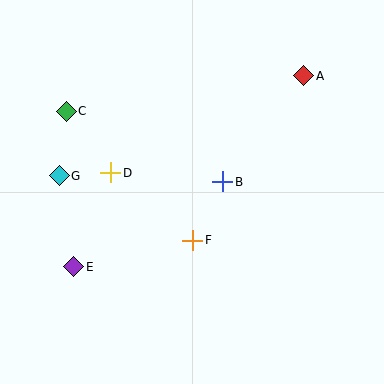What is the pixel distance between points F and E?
The distance between F and E is 122 pixels.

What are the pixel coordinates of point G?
Point G is at (59, 176).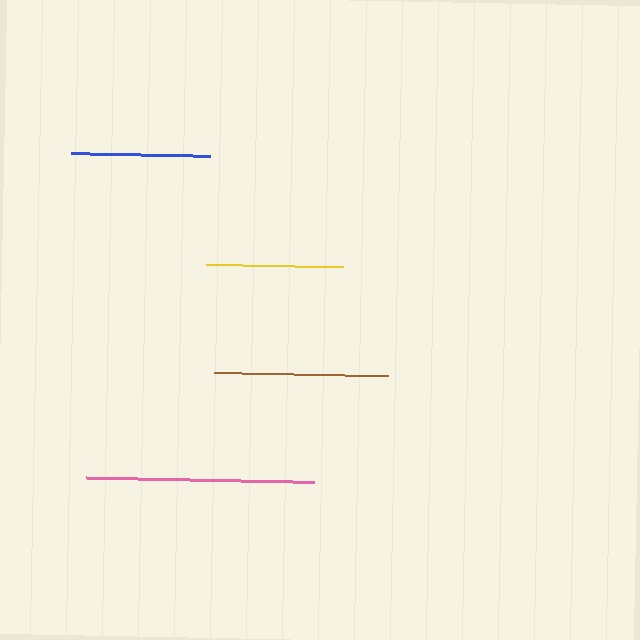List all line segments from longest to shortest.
From longest to shortest: pink, brown, blue, yellow.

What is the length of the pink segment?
The pink segment is approximately 228 pixels long.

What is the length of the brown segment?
The brown segment is approximately 174 pixels long.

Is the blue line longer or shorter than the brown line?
The brown line is longer than the blue line.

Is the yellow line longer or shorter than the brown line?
The brown line is longer than the yellow line.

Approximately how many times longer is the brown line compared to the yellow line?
The brown line is approximately 1.3 times the length of the yellow line.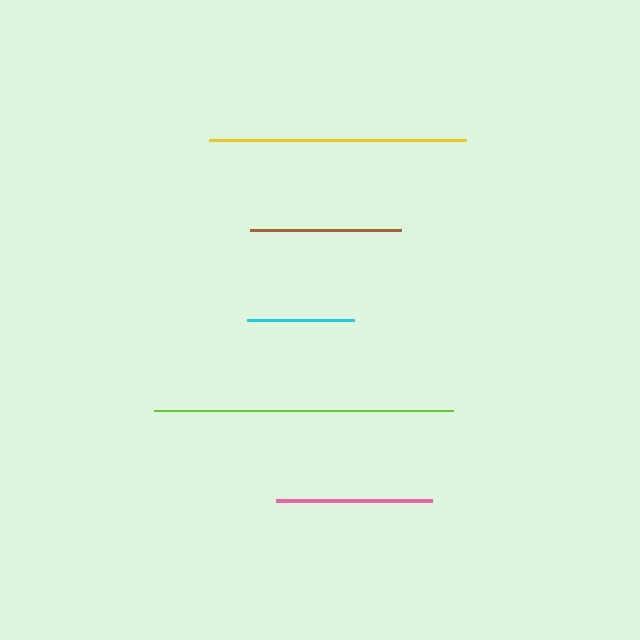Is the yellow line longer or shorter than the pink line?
The yellow line is longer than the pink line.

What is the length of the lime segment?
The lime segment is approximately 299 pixels long.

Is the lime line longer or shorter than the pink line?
The lime line is longer than the pink line.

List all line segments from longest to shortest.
From longest to shortest: lime, yellow, pink, brown, cyan.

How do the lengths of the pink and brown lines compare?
The pink and brown lines are approximately the same length.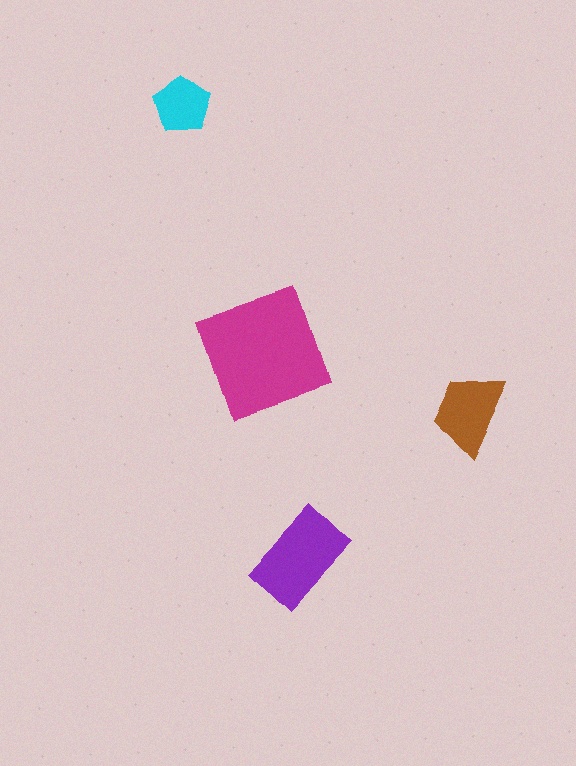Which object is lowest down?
The purple rectangle is bottommost.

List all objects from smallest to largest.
The cyan pentagon, the brown trapezoid, the purple rectangle, the magenta square.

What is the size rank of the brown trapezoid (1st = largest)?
3rd.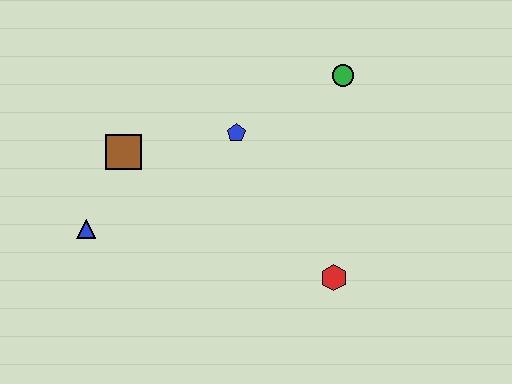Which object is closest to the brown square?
The blue triangle is closest to the brown square.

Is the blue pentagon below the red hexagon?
No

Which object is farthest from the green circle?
The blue triangle is farthest from the green circle.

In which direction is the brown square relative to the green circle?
The brown square is to the left of the green circle.